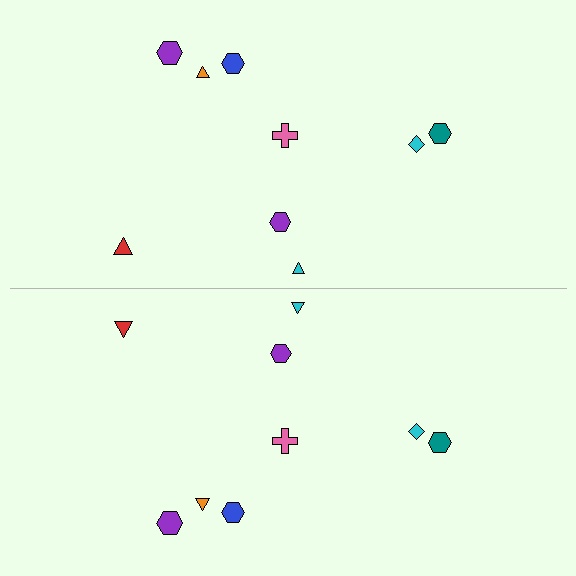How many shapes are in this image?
There are 18 shapes in this image.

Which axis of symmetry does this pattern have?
The pattern has a horizontal axis of symmetry running through the center of the image.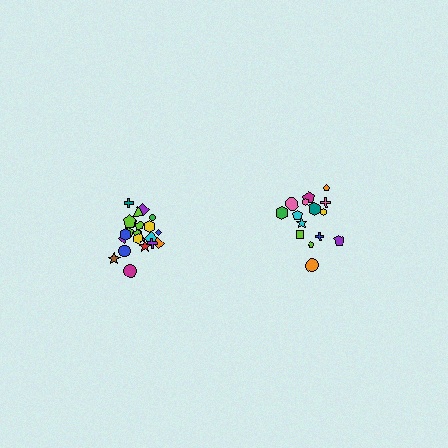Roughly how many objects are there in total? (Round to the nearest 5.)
Roughly 35 objects in total.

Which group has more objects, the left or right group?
The left group.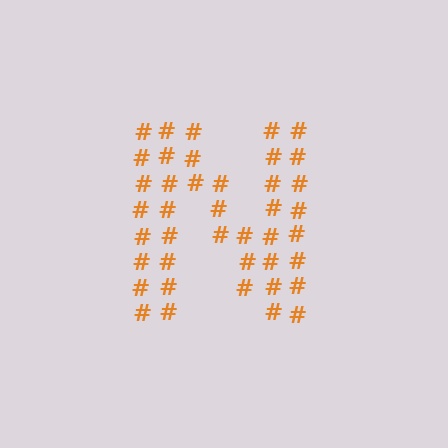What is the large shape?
The large shape is the letter N.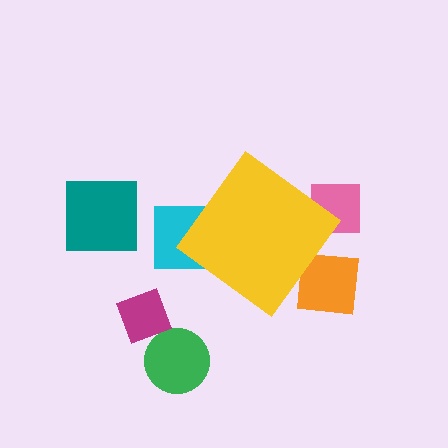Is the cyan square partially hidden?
Yes, the cyan square is partially hidden behind the yellow diamond.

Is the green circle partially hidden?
No, the green circle is fully visible.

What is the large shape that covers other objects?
A yellow diamond.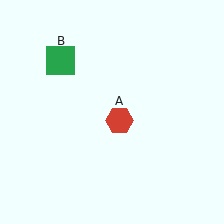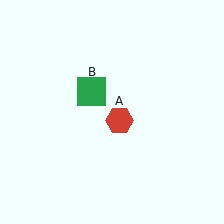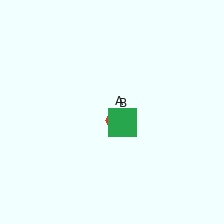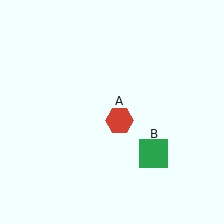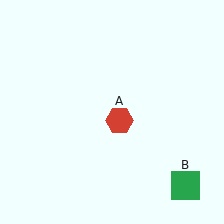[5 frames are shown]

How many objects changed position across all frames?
1 object changed position: green square (object B).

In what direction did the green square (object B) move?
The green square (object B) moved down and to the right.